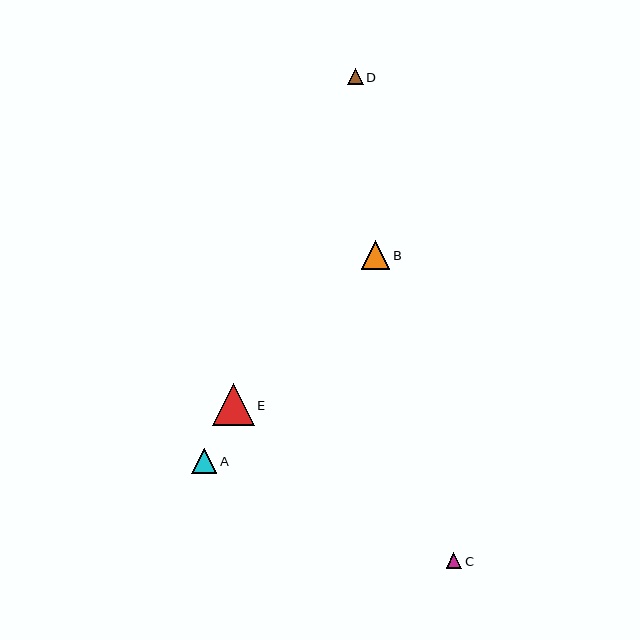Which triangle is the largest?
Triangle E is the largest with a size of approximately 42 pixels.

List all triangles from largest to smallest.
From largest to smallest: E, B, A, C, D.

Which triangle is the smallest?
Triangle D is the smallest with a size of approximately 15 pixels.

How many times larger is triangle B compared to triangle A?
Triangle B is approximately 1.1 times the size of triangle A.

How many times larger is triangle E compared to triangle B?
Triangle E is approximately 1.5 times the size of triangle B.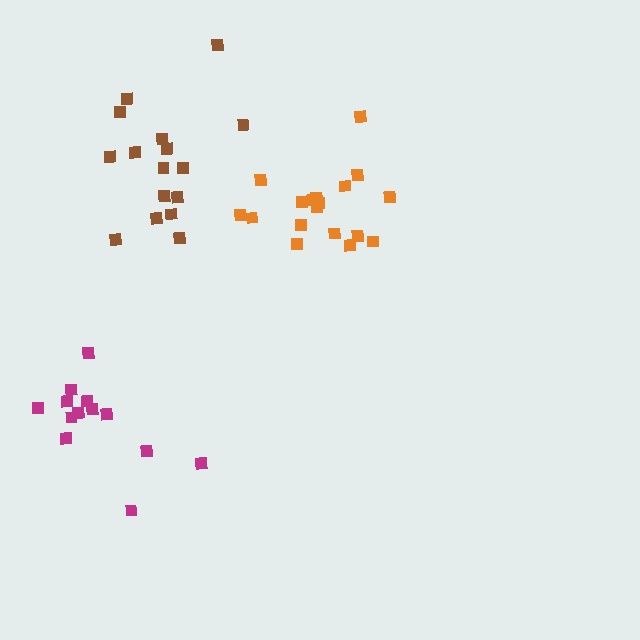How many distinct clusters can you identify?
There are 3 distinct clusters.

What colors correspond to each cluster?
The clusters are colored: brown, magenta, orange.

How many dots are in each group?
Group 1: 16 dots, Group 2: 13 dots, Group 3: 18 dots (47 total).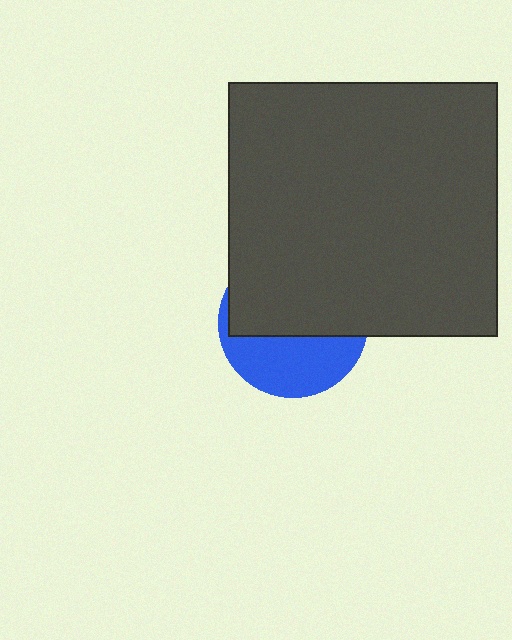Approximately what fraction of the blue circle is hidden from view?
Roughly 60% of the blue circle is hidden behind the dark gray rectangle.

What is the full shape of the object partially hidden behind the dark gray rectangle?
The partially hidden object is a blue circle.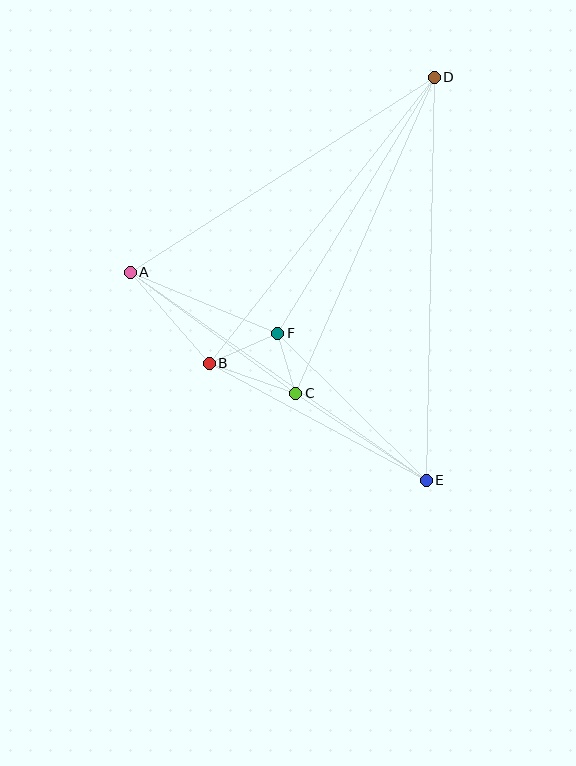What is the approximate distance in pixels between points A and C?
The distance between A and C is approximately 205 pixels.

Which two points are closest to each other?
Points C and F are closest to each other.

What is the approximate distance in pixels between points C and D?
The distance between C and D is approximately 345 pixels.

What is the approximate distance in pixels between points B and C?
The distance between B and C is approximately 91 pixels.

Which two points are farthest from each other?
Points D and E are farthest from each other.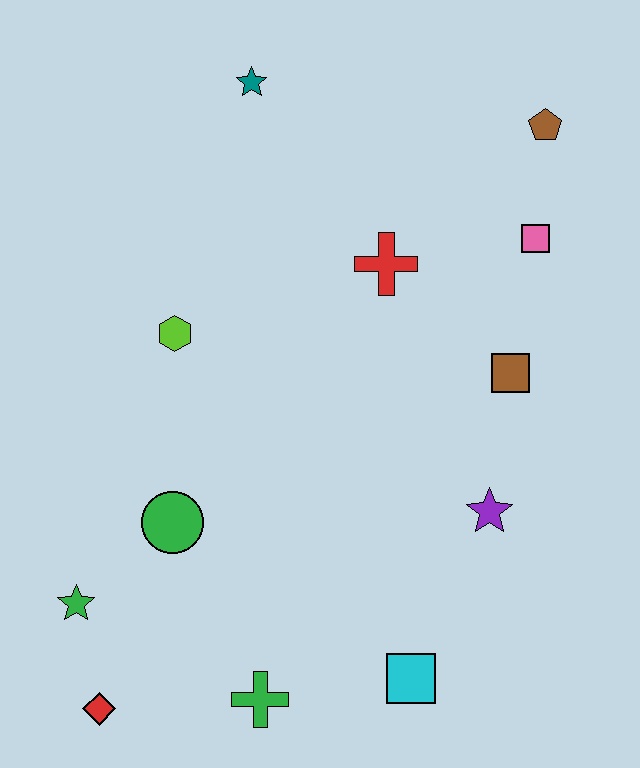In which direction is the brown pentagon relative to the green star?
The brown pentagon is above the green star.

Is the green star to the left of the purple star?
Yes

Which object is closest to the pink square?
The brown pentagon is closest to the pink square.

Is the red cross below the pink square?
Yes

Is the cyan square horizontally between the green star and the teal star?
No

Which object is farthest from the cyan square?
The teal star is farthest from the cyan square.